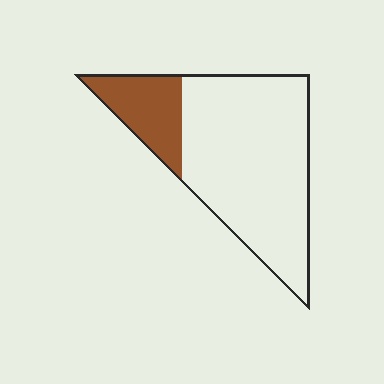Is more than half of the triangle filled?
No.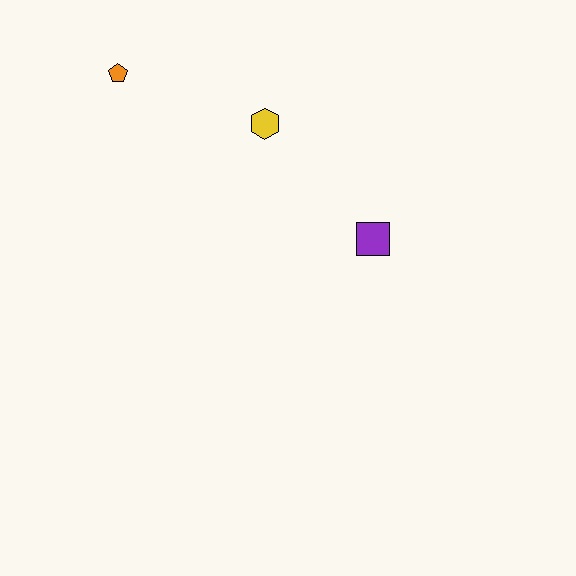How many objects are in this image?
There are 3 objects.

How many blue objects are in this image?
There are no blue objects.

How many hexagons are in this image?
There is 1 hexagon.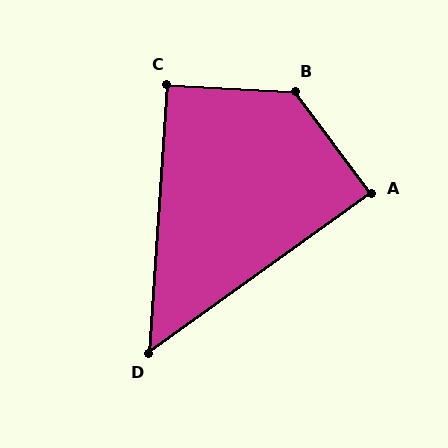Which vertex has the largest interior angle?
B, at approximately 130 degrees.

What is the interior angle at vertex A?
Approximately 89 degrees (approximately right).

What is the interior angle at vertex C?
Approximately 91 degrees (approximately right).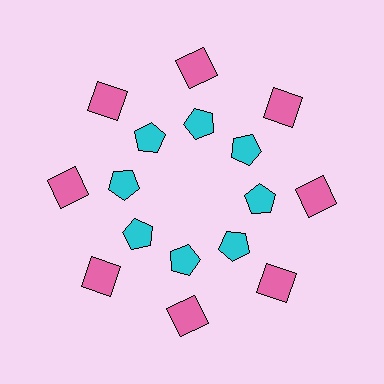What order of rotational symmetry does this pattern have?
This pattern has 8-fold rotational symmetry.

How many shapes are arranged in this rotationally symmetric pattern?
There are 16 shapes, arranged in 8 groups of 2.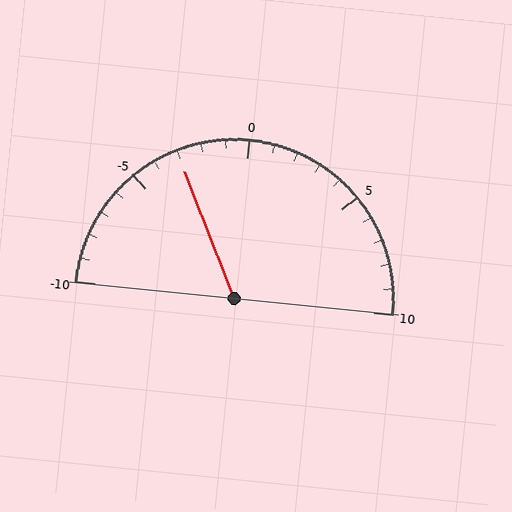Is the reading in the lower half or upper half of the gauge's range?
The reading is in the lower half of the range (-10 to 10).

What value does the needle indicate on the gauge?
The needle indicates approximately -3.